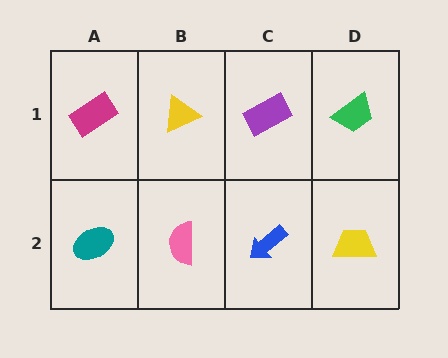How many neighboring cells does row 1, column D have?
2.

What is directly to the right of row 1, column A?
A yellow triangle.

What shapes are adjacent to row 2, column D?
A green trapezoid (row 1, column D), a blue arrow (row 2, column C).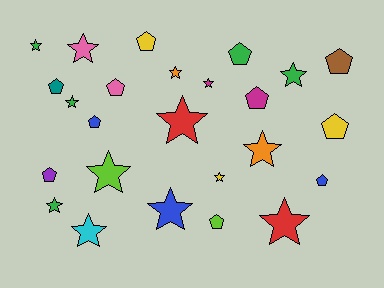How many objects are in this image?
There are 25 objects.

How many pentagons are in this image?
There are 11 pentagons.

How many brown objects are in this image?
There is 1 brown object.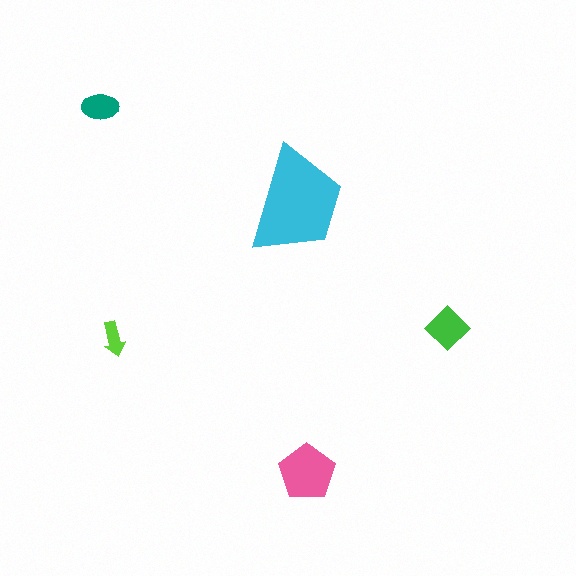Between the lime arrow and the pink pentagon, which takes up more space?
The pink pentagon.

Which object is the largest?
The cyan trapezoid.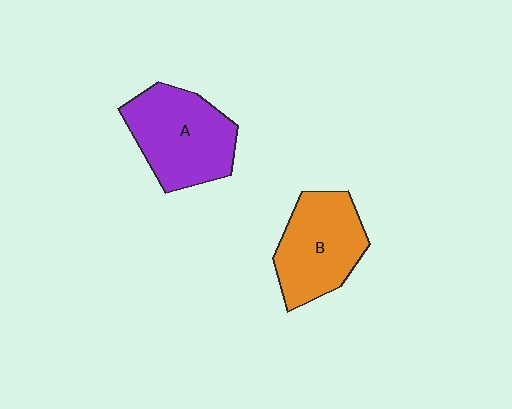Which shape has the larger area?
Shape A (purple).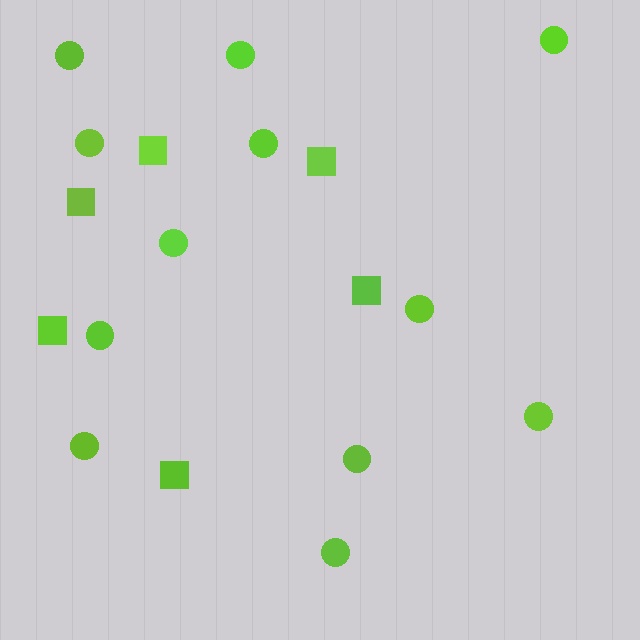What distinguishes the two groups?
There are 2 groups: one group of squares (6) and one group of circles (12).